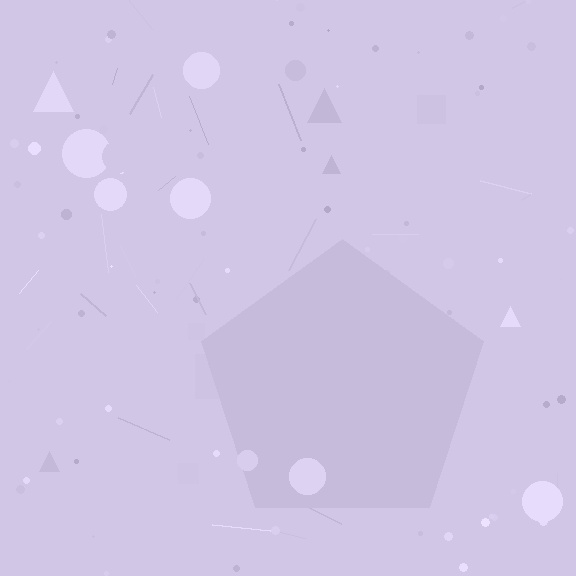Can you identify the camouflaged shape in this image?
The camouflaged shape is a pentagon.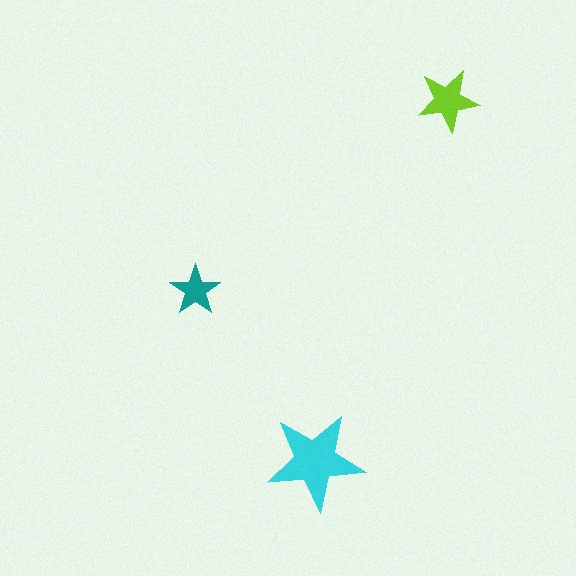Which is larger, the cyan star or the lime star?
The cyan one.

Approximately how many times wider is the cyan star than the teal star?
About 2 times wider.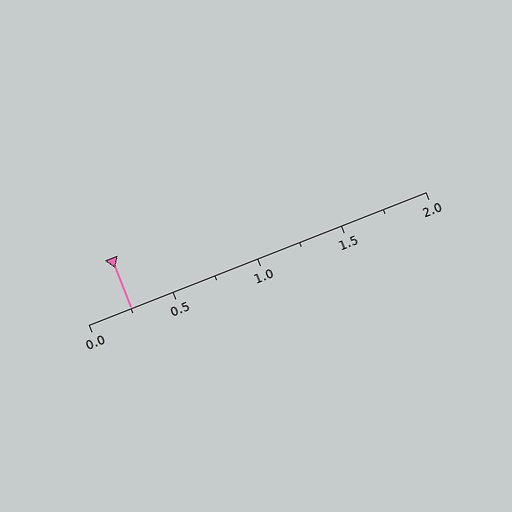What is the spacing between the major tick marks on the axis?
The major ticks are spaced 0.5 apart.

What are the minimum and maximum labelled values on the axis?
The axis runs from 0.0 to 2.0.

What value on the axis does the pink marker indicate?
The marker indicates approximately 0.25.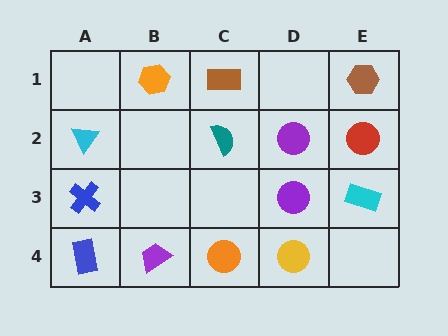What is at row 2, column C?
A teal semicircle.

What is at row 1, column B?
An orange hexagon.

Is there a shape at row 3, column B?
No, that cell is empty.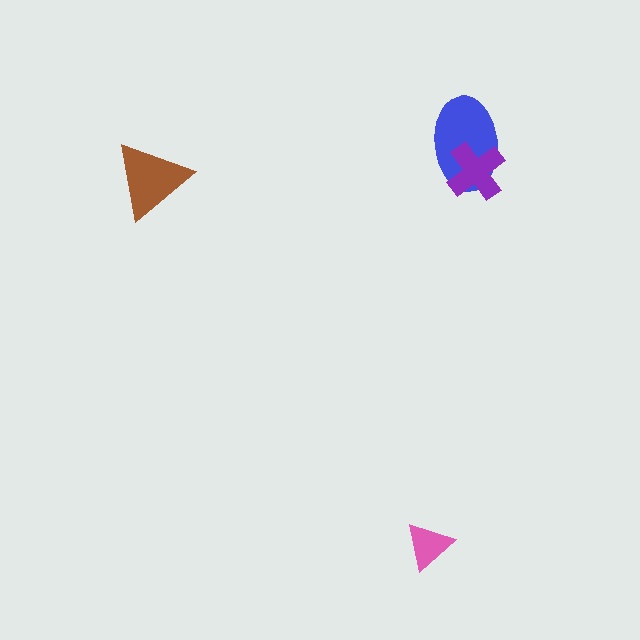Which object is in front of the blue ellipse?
The purple cross is in front of the blue ellipse.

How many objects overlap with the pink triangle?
0 objects overlap with the pink triangle.